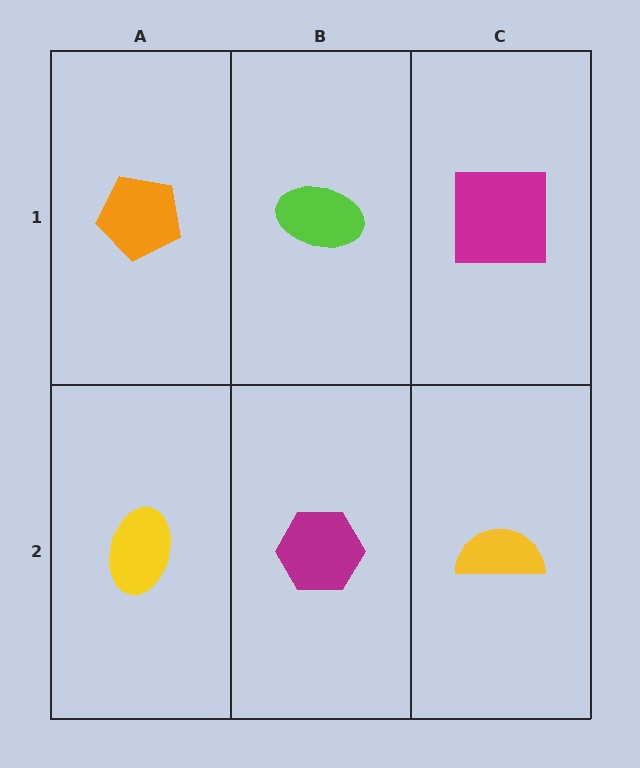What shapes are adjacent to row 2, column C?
A magenta square (row 1, column C), a magenta hexagon (row 2, column B).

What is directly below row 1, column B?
A magenta hexagon.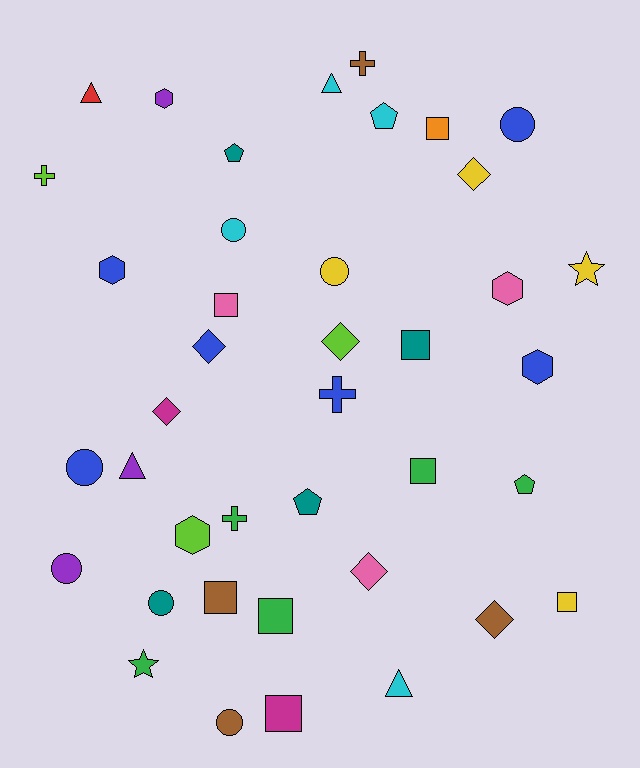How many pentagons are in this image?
There are 4 pentagons.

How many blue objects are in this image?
There are 6 blue objects.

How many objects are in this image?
There are 40 objects.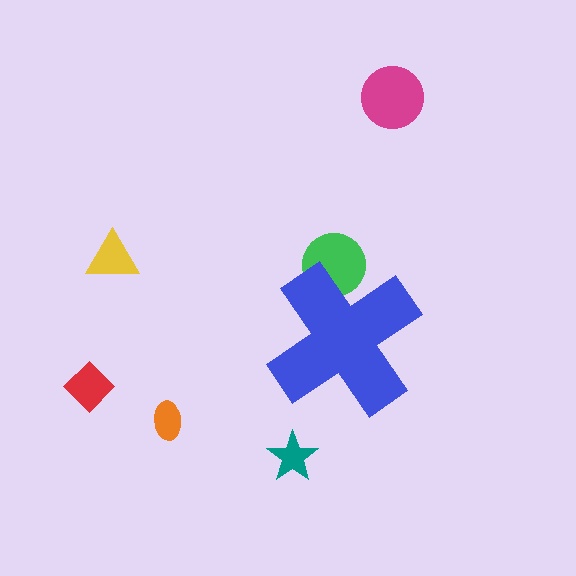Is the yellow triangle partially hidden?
No, the yellow triangle is fully visible.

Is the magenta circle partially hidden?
No, the magenta circle is fully visible.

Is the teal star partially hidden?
No, the teal star is fully visible.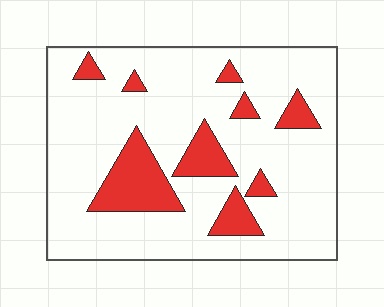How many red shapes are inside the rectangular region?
9.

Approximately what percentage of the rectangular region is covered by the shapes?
Approximately 20%.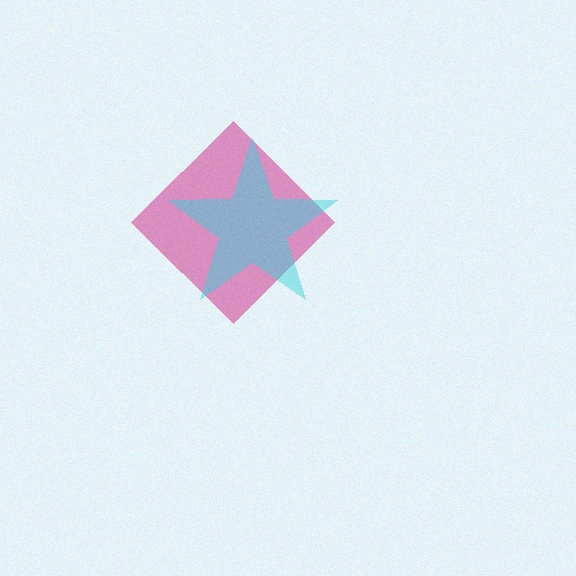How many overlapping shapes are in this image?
There are 2 overlapping shapes in the image.